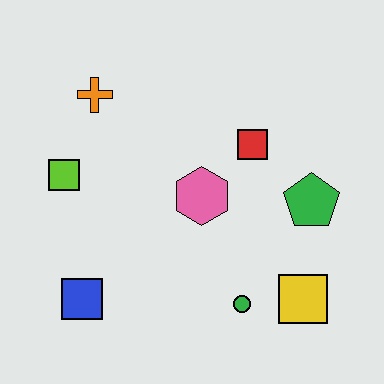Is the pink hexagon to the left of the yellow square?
Yes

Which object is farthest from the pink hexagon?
The blue square is farthest from the pink hexagon.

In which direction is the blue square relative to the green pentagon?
The blue square is to the left of the green pentagon.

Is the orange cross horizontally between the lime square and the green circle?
Yes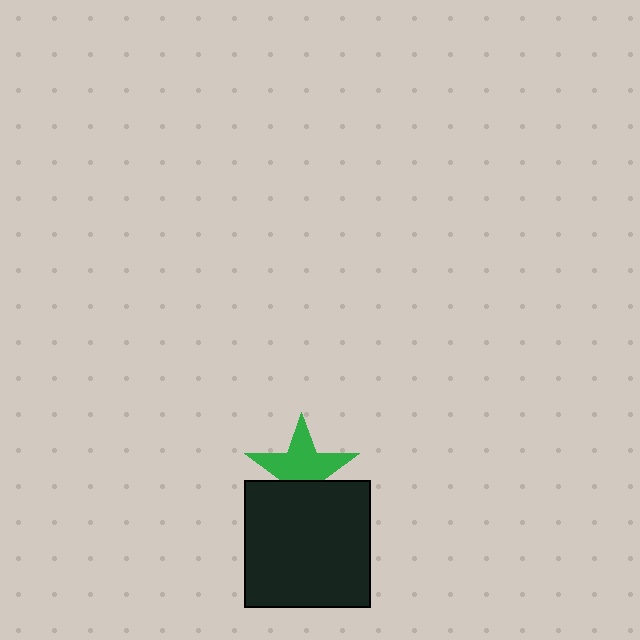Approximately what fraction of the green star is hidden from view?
Roughly 37% of the green star is hidden behind the black square.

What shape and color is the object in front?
The object in front is a black square.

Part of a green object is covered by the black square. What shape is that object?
It is a star.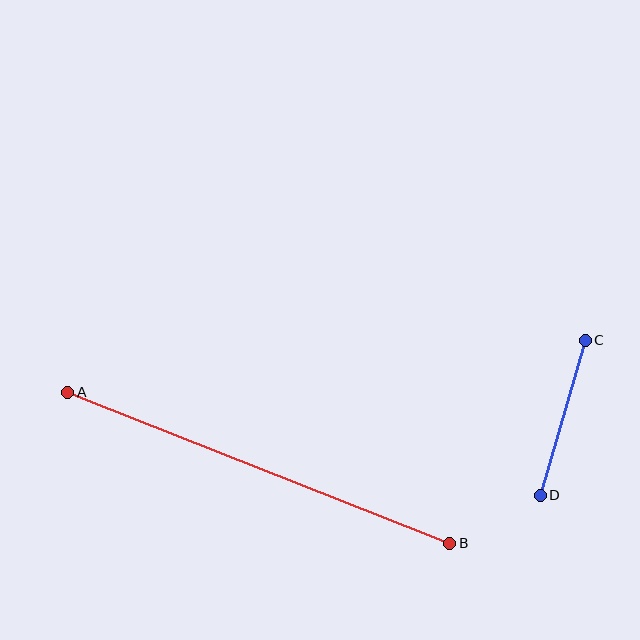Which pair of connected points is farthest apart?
Points A and B are farthest apart.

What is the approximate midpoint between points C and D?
The midpoint is at approximately (563, 418) pixels.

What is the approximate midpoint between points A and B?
The midpoint is at approximately (259, 468) pixels.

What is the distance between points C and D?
The distance is approximately 161 pixels.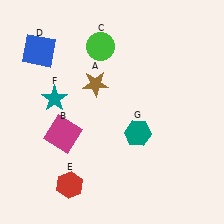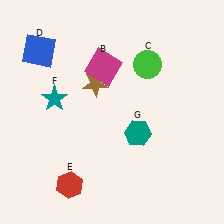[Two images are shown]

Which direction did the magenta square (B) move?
The magenta square (B) moved up.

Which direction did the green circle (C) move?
The green circle (C) moved right.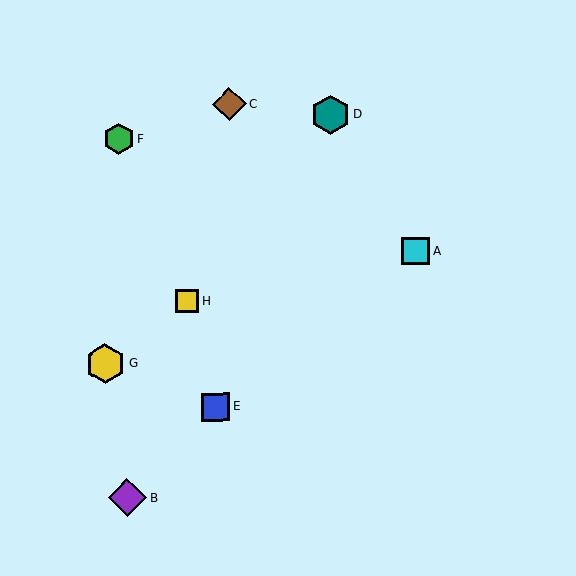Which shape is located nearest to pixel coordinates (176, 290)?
The yellow square (labeled H) at (187, 301) is nearest to that location.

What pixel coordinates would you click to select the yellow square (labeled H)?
Click at (187, 301) to select the yellow square H.